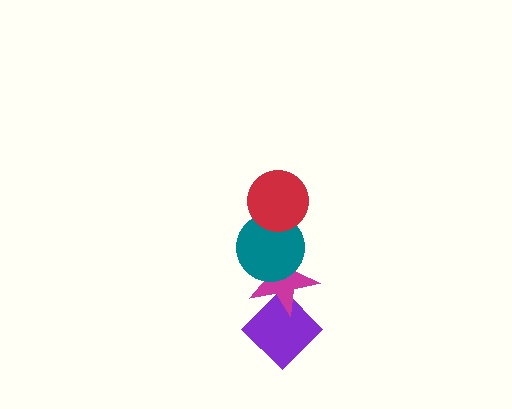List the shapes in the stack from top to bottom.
From top to bottom: the red circle, the teal circle, the magenta star, the purple diamond.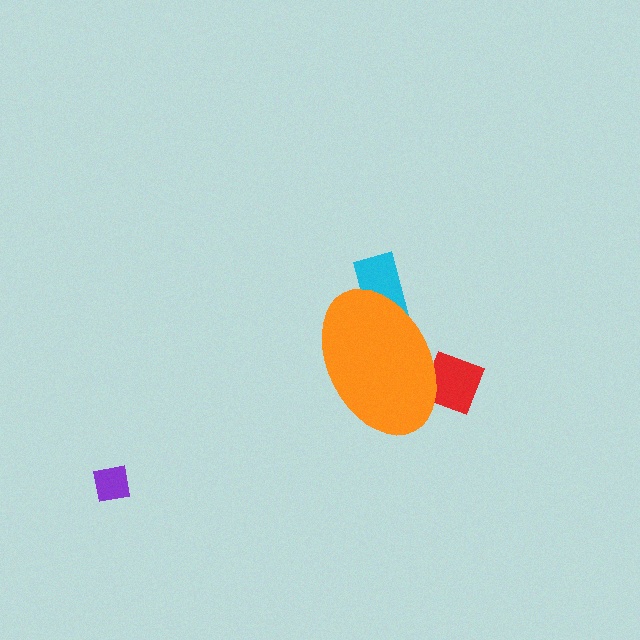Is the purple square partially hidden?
No, the purple square is fully visible.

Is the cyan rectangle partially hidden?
Yes, the cyan rectangle is partially hidden behind the orange ellipse.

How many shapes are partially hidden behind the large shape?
2 shapes are partially hidden.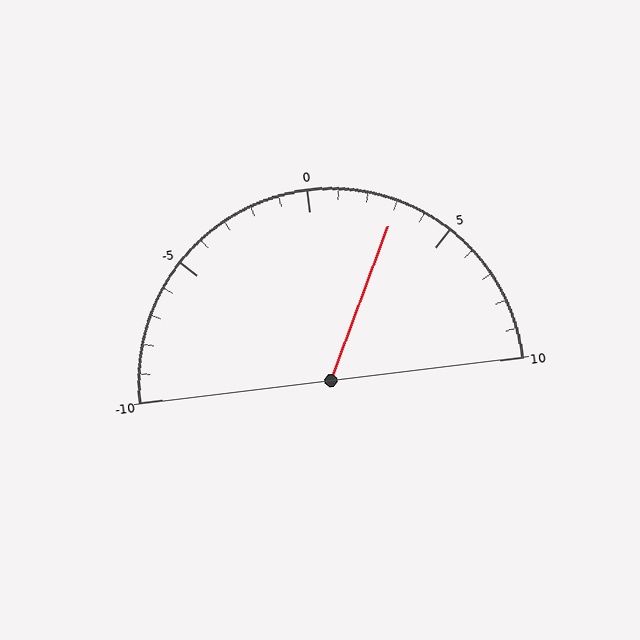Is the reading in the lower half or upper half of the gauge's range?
The reading is in the upper half of the range (-10 to 10).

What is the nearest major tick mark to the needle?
The nearest major tick mark is 5.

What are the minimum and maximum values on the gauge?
The gauge ranges from -10 to 10.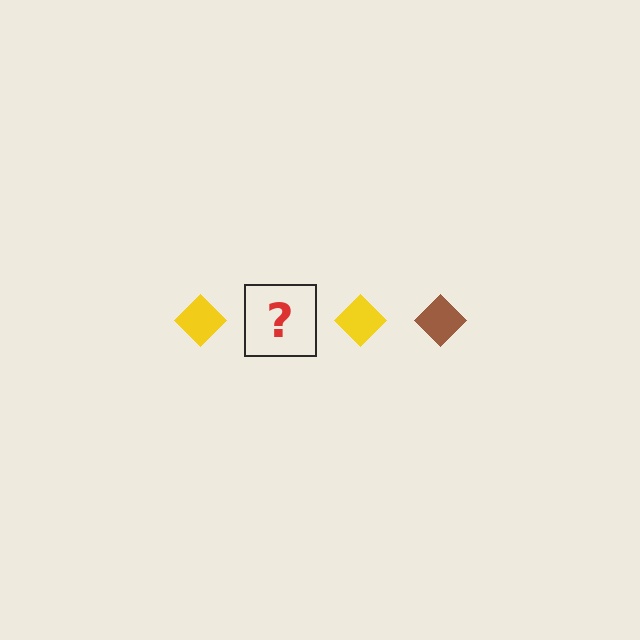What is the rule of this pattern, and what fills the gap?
The rule is that the pattern cycles through yellow, brown diamonds. The gap should be filled with a brown diamond.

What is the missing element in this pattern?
The missing element is a brown diamond.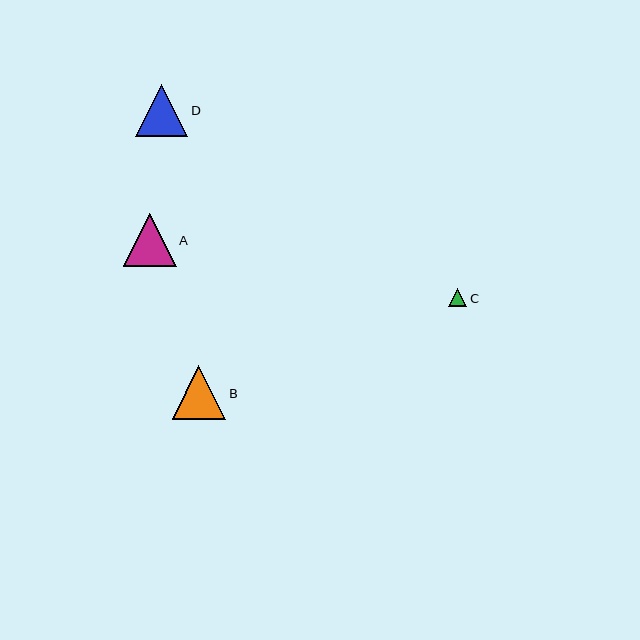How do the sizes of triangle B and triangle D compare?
Triangle B and triangle D are approximately the same size.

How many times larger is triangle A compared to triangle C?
Triangle A is approximately 2.9 times the size of triangle C.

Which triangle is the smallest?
Triangle C is the smallest with a size of approximately 18 pixels.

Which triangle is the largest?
Triangle B is the largest with a size of approximately 53 pixels.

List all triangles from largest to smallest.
From largest to smallest: B, A, D, C.